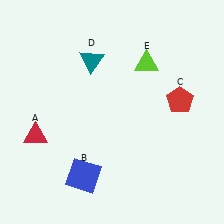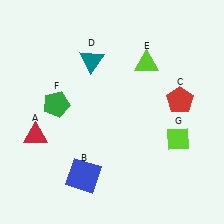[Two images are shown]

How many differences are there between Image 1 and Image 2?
There are 2 differences between the two images.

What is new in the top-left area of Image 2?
A green pentagon (F) was added in the top-left area of Image 2.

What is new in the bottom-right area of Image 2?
A lime diamond (G) was added in the bottom-right area of Image 2.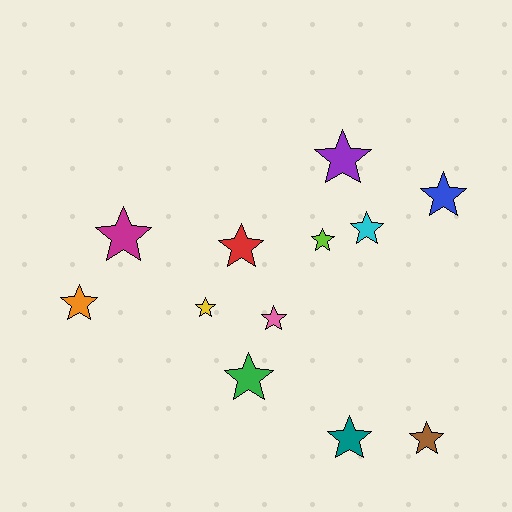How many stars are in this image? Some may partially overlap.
There are 12 stars.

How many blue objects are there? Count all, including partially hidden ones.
There is 1 blue object.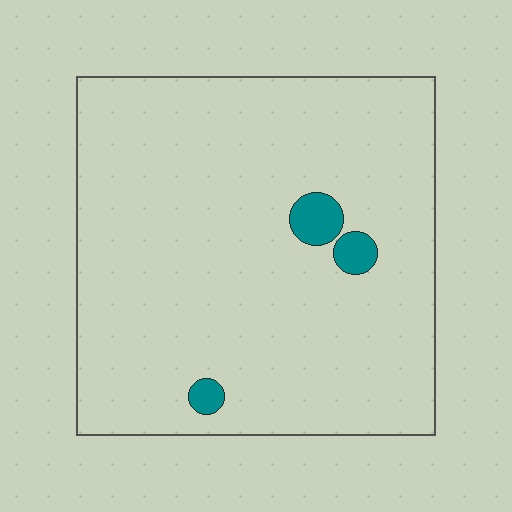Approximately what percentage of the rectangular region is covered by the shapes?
Approximately 5%.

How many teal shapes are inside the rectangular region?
3.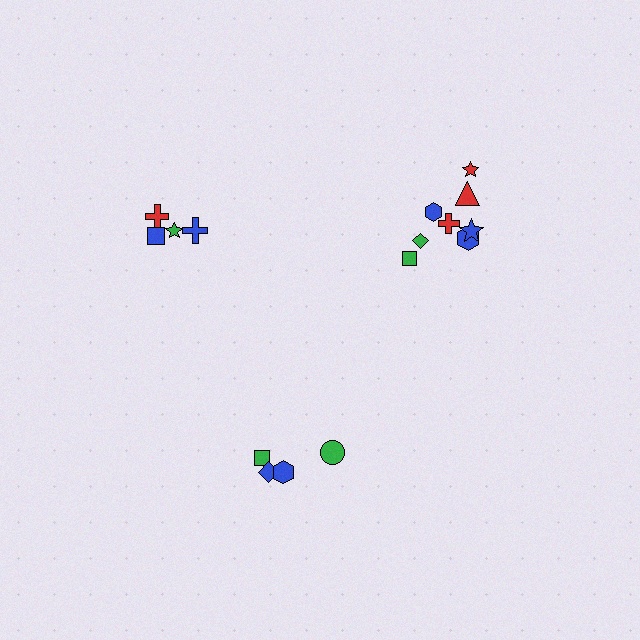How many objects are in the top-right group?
There are 8 objects.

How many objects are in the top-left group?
There are 4 objects.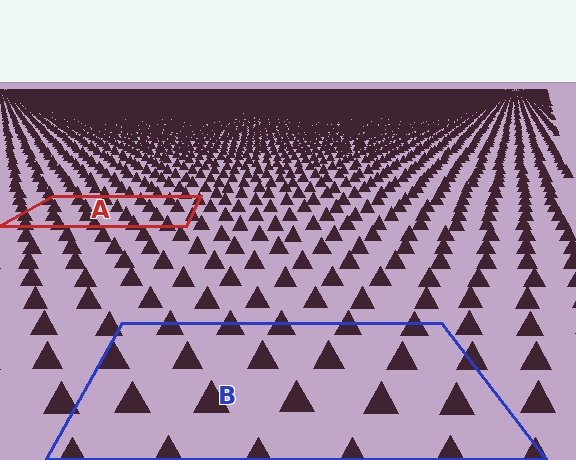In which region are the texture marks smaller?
The texture marks are smaller in region A, because it is farther away.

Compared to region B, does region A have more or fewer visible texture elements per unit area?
Region A has more texture elements per unit area — they are packed more densely because it is farther away.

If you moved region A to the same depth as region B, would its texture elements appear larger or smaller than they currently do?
They would appear larger. At a closer depth, the same texture elements are projected at a bigger on-screen size.